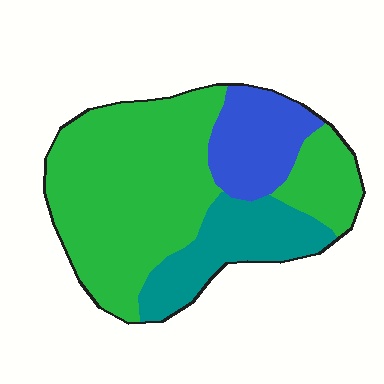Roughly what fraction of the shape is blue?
Blue takes up about one sixth (1/6) of the shape.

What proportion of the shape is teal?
Teal covers roughly 20% of the shape.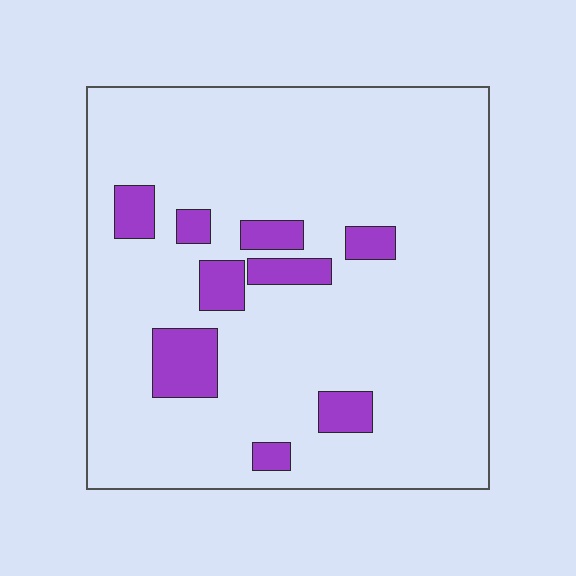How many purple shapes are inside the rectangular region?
9.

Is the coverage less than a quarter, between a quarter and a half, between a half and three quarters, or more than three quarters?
Less than a quarter.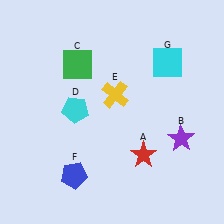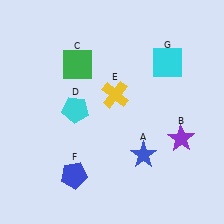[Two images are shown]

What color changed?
The star (A) changed from red in Image 1 to blue in Image 2.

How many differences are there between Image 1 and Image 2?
There is 1 difference between the two images.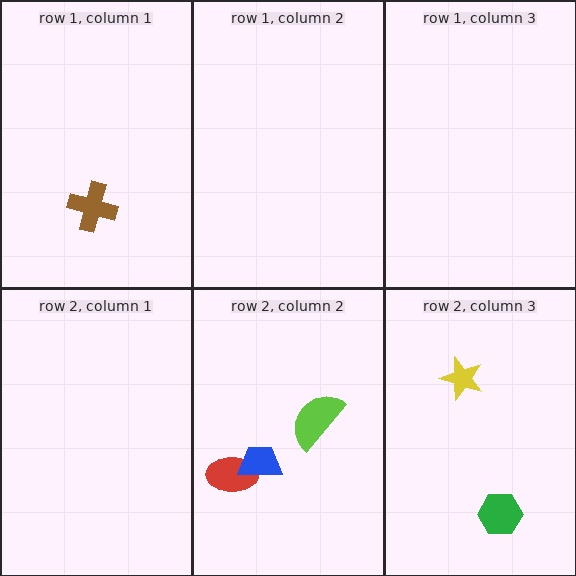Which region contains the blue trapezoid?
The row 2, column 2 region.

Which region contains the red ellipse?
The row 2, column 2 region.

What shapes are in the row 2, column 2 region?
The lime semicircle, the red ellipse, the blue trapezoid.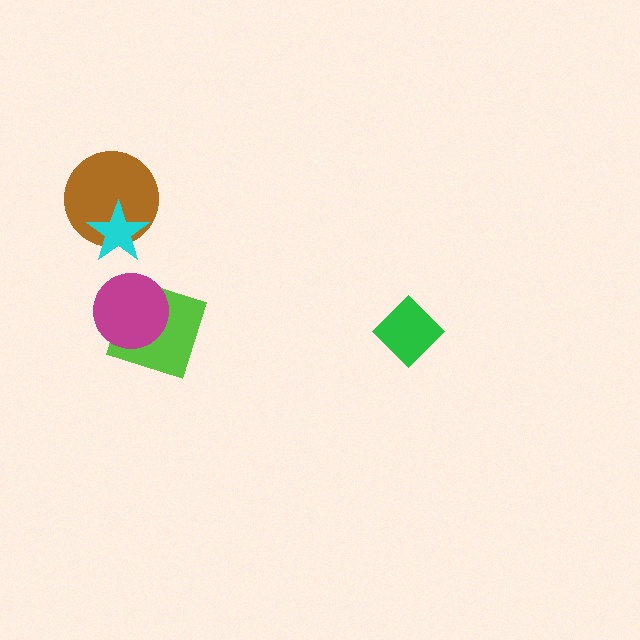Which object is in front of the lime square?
The magenta circle is in front of the lime square.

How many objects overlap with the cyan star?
1 object overlaps with the cyan star.